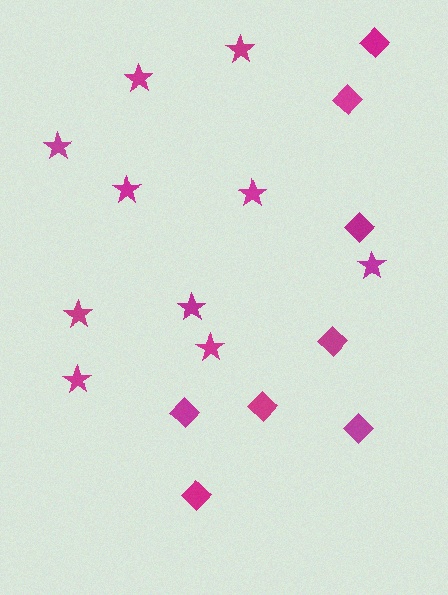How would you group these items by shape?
There are 2 groups: one group of stars (10) and one group of diamonds (8).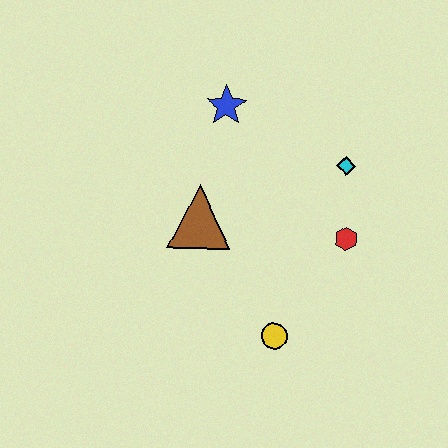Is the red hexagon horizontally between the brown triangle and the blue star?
No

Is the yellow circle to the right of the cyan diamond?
No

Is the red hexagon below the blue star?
Yes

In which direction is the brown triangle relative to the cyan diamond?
The brown triangle is to the left of the cyan diamond.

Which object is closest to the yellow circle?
The red hexagon is closest to the yellow circle.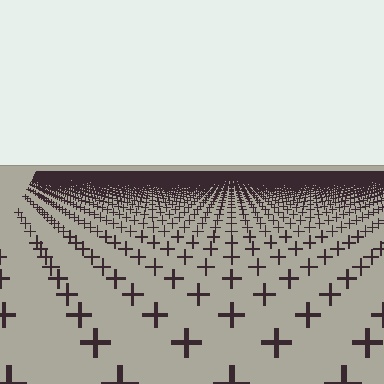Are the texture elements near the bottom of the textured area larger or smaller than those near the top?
Larger. Near the bottom, elements are closer to the viewer and appear at a bigger on-screen size.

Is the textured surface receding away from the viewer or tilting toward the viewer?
The surface is receding away from the viewer. Texture elements get smaller and denser toward the top.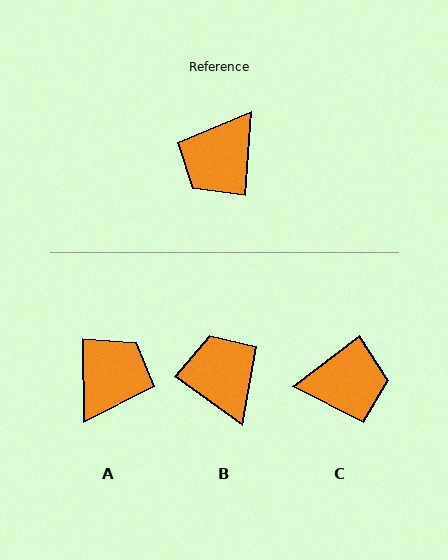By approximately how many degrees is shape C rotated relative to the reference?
Approximately 131 degrees counter-clockwise.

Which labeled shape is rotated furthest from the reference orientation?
A, about 176 degrees away.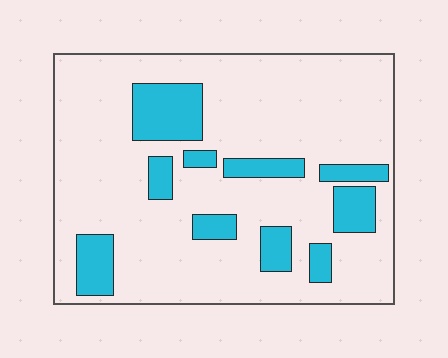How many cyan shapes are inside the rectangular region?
10.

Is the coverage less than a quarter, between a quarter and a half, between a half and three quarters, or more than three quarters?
Less than a quarter.